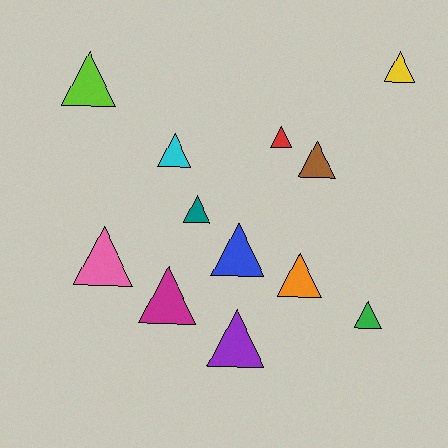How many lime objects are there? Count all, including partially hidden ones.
There is 1 lime object.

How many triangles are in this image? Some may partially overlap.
There are 12 triangles.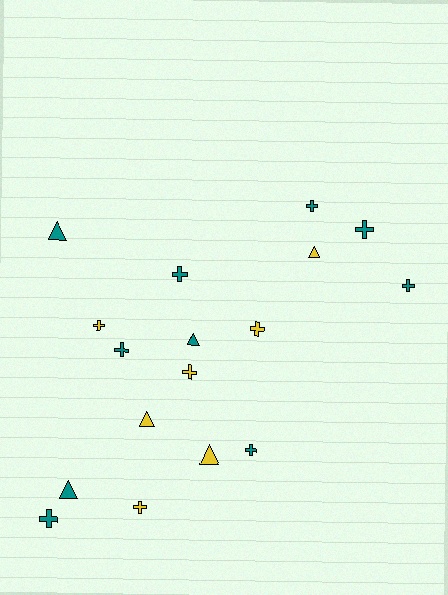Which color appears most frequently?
Teal, with 10 objects.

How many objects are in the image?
There are 17 objects.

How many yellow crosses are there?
There are 4 yellow crosses.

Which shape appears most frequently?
Cross, with 11 objects.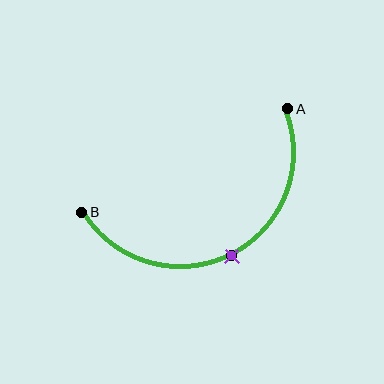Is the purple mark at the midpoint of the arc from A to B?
Yes. The purple mark lies on the arc at equal arc-length from both A and B — it is the arc midpoint.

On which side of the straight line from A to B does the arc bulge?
The arc bulges below the straight line connecting A and B.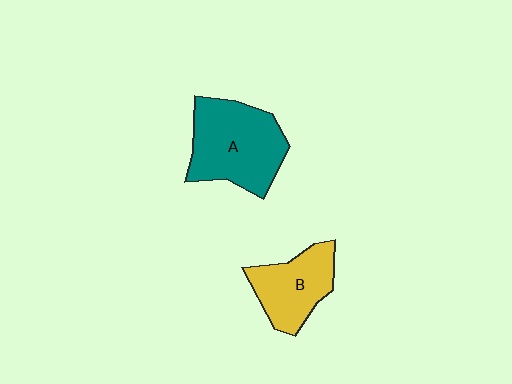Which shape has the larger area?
Shape A (teal).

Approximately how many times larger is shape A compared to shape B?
Approximately 1.5 times.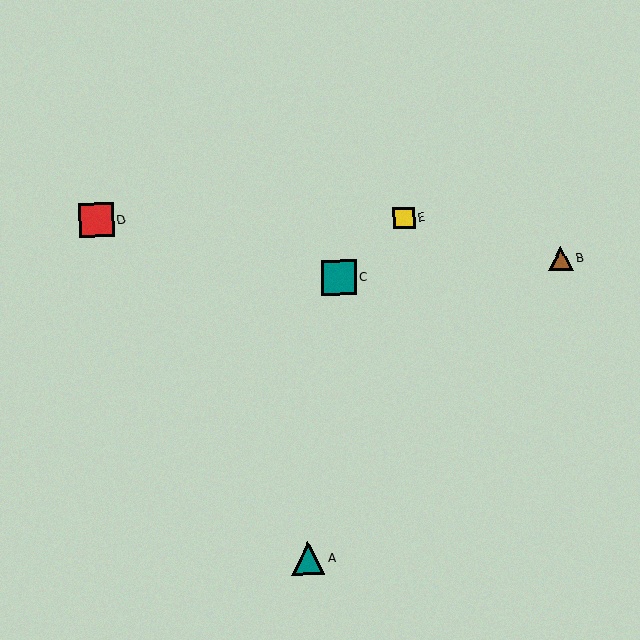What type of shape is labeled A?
Shape A is a teal triangle.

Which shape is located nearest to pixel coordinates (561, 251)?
The brown triangle (labeled B) at (561, 258) is nearest to that location.